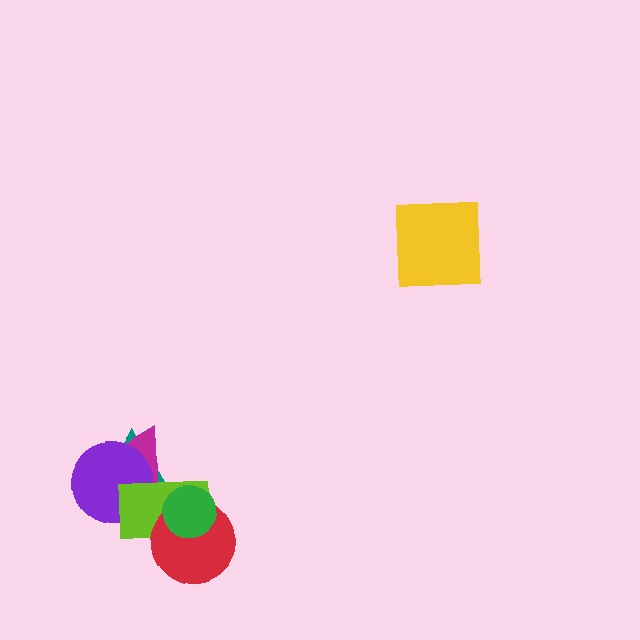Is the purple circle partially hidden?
Yes, it is partially covered by another shape.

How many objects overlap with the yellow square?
0 objects overlap with the yellow square.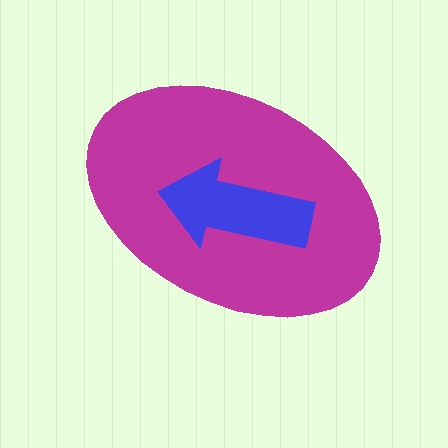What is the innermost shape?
The blue arrow.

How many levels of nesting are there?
2.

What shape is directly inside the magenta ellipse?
The blue arrow.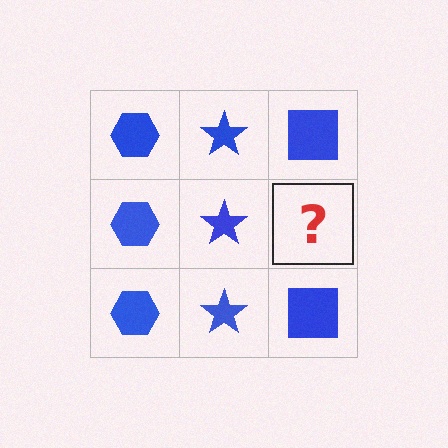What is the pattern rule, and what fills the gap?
The rule is that each column has a consistent shape. The gap should be filled with a blue square.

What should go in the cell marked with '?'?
The missing cell should contain a blue square.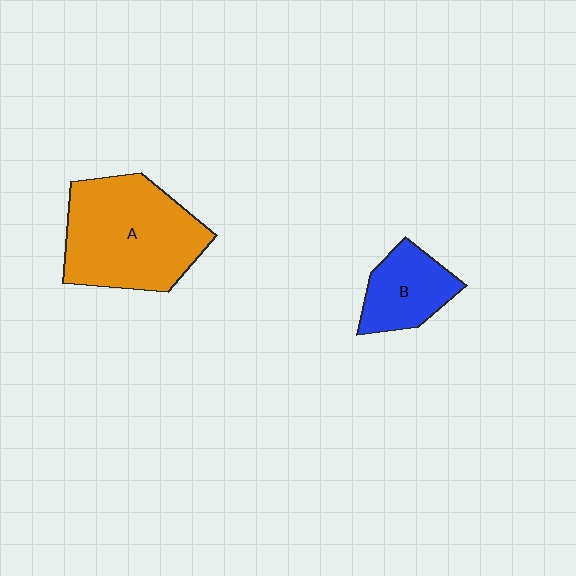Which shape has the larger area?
Shape A (orange).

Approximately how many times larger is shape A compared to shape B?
Approximately 2.2 times.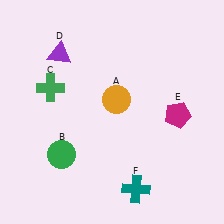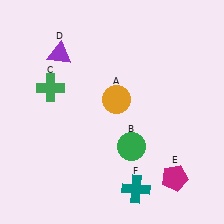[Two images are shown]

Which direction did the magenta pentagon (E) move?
The magenta pentagon (E) moved down.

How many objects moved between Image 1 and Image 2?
2 objects moved between the two images.